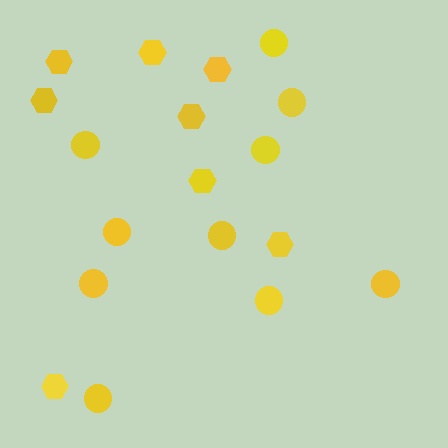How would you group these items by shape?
There are 2 groups: one group of circles (10) and one group of hexagons (8).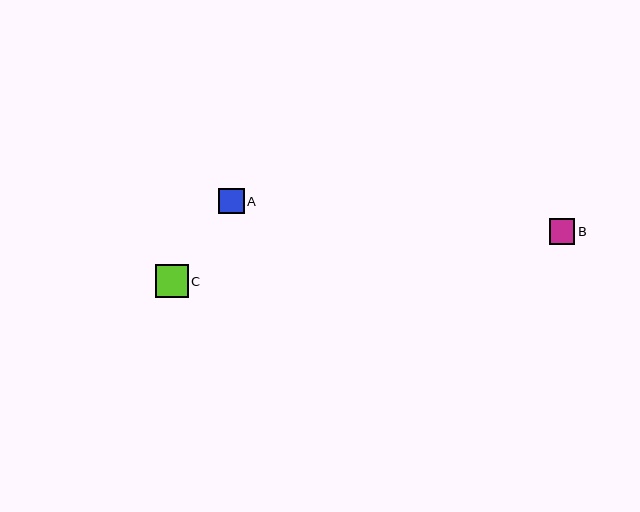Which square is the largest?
Square C is the largest with a size of approximately 33 pixels.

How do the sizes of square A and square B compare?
Square A and square B are approximately the same size.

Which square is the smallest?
Square B is the smallest with a size of approximately 26 pixels.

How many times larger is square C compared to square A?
Square C is approximately 1.3 times the size of square A.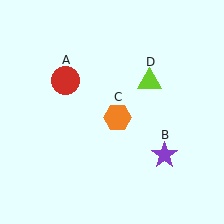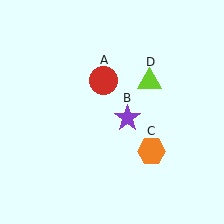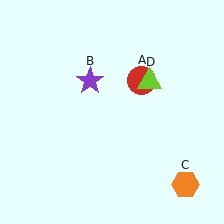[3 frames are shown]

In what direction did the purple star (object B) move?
The purple star (object B) moved up and to the left.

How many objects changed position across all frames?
3 objects changed position: red circle (object A), purple star (object B), orange hexagon (object C).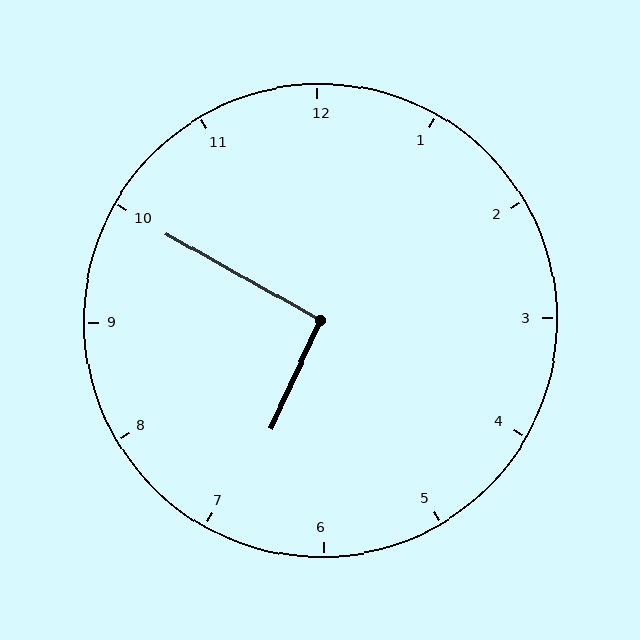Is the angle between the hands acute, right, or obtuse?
It is right.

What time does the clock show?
6:50.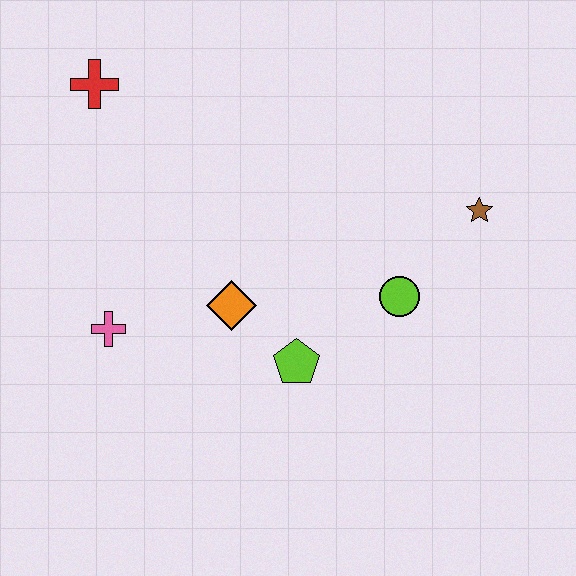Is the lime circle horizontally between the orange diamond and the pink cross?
No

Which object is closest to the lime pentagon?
The orange diamond is closest to the lime pentagon.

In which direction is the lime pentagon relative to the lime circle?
The lime pentagon is to the left of the lime circle.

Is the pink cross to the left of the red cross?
No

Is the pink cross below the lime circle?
Yes